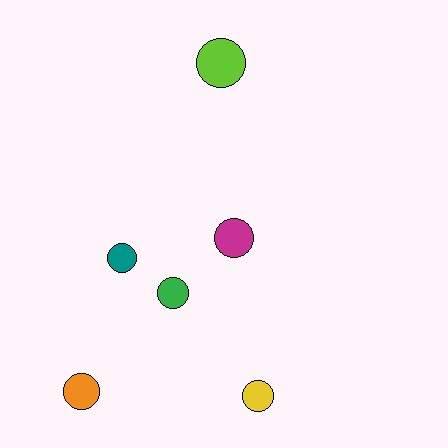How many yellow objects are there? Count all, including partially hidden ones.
There is 1 yellow object.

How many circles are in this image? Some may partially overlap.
There are 6 circles.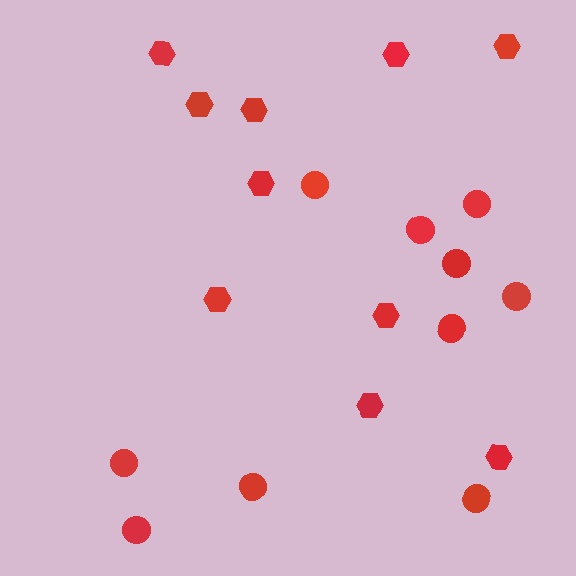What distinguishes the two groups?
There are 2 groups: one group of circles (10) and one group of hexagons (10).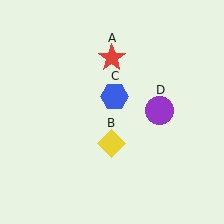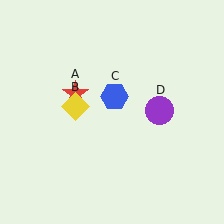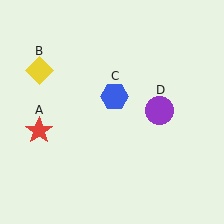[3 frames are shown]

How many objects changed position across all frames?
2 objects changed position: red star (object A), yellow diamond (object B).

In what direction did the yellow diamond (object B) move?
The yellow diamond (object B) moved up and to the left.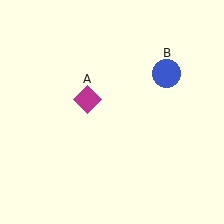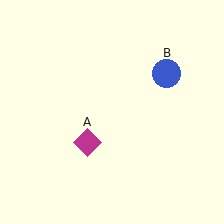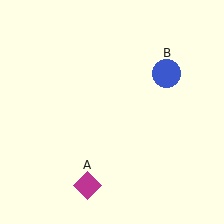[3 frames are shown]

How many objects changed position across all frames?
1 object changed position: magenta diamond (object A).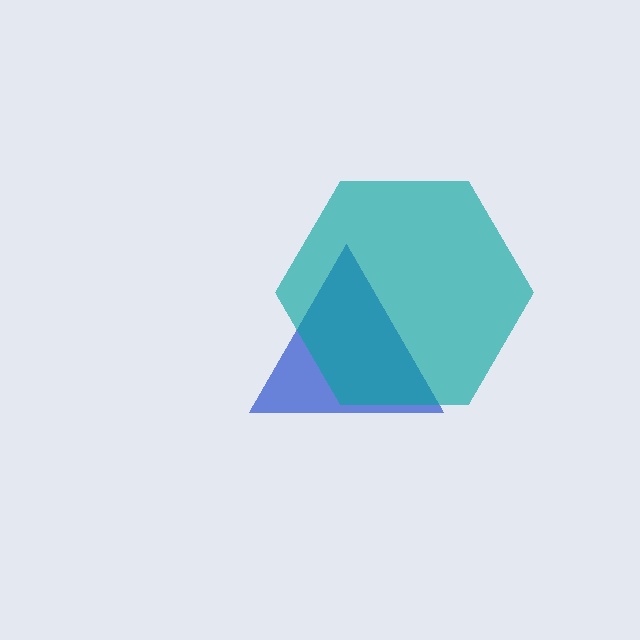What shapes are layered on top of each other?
The layered shapes are: a blue triangle, a teal hexagon.